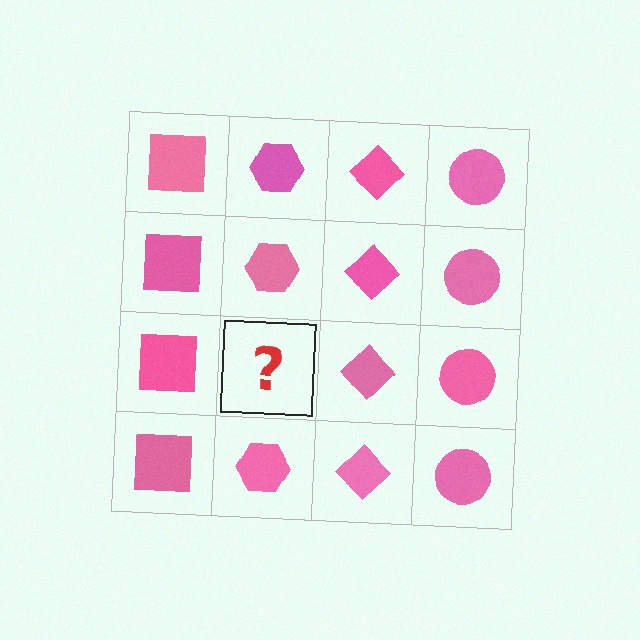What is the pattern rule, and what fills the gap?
The rule is that each column has a consistent shape. The gap should be filled with a pink hexagon.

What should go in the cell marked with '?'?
The missing cell should contain a pink hexagon.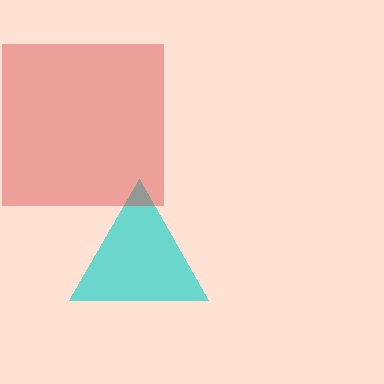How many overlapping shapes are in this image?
There are 2 overlapping shapes in the image.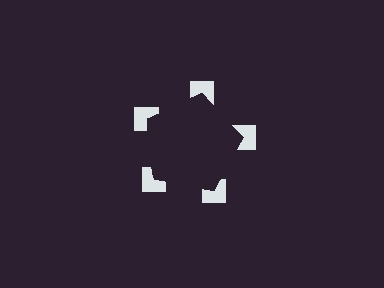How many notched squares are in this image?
There are 5 — one at each vertex of the illusory pentagon.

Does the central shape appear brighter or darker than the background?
It typically appears slightly darker than the background, even though no actual brightness change is drawn.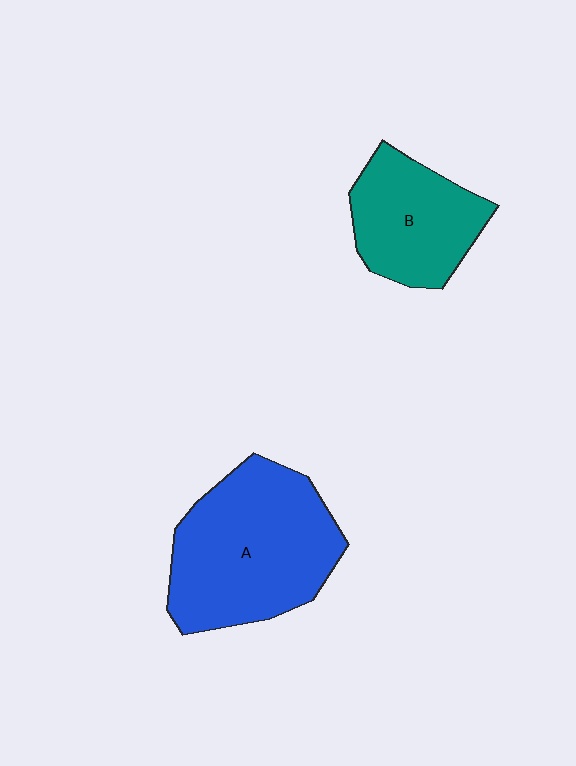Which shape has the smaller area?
Shape B (teal).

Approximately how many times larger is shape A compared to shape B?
Approximately 1.6 times.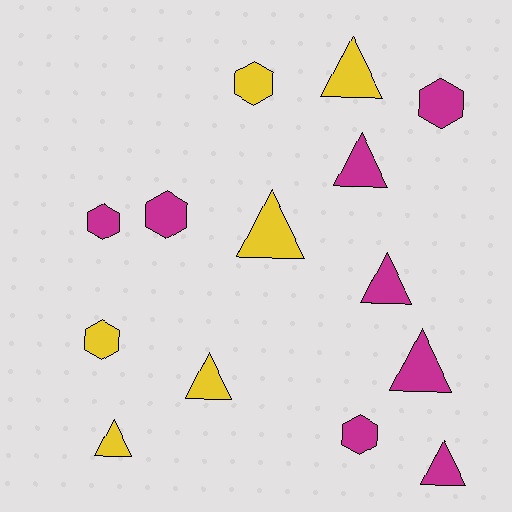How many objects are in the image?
There are 14 objects.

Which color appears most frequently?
Magenta, with 8 objects.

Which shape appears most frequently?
Triangle, with 8 objects.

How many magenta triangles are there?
There are 4 magenta triangles.